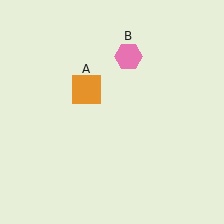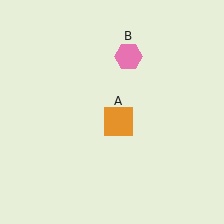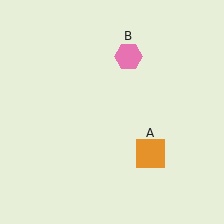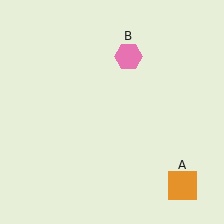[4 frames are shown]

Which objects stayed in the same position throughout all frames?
Pink hexagon (object B) remained stationary.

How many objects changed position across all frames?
1 object changed position: orange square (object A).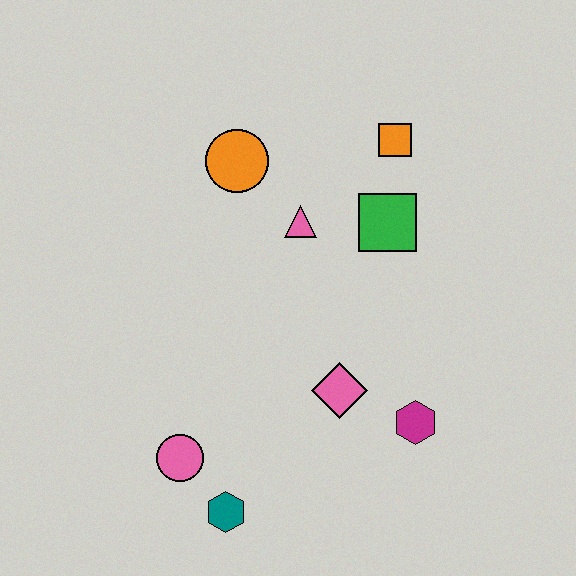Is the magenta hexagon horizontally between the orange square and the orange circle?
No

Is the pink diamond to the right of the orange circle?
Yes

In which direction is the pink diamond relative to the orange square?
The pink diamond is below the orange square.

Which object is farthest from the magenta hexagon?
The orange circle is farthest from the magenta hexagon.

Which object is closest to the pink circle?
The teal hexagon is closest to the pink circle.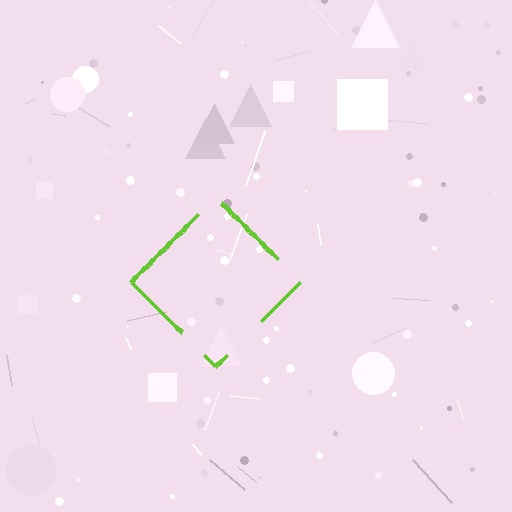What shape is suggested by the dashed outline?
The dashed outline suggests a diamond.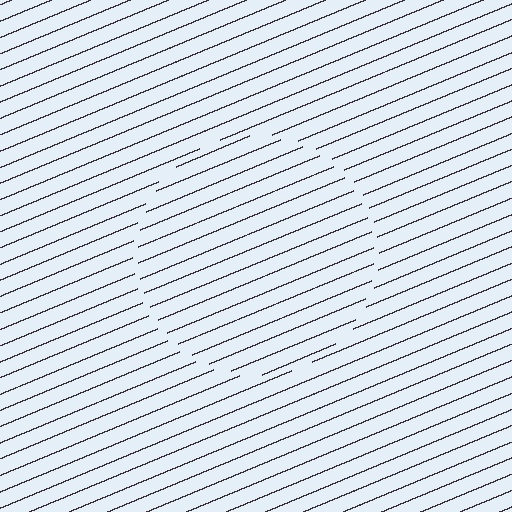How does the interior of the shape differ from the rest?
The interior of the shape contains the same grating, shifted by half a period — the contour is defined by the phase discontinuity where line-ends from the inner and outer gratings abut.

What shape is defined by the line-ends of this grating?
An illusory circle. The interior of the shape contains the same grating, shifted by half a period — the contour is defined by the phase discontinuity where line-ends from the inner and outer gratings abut.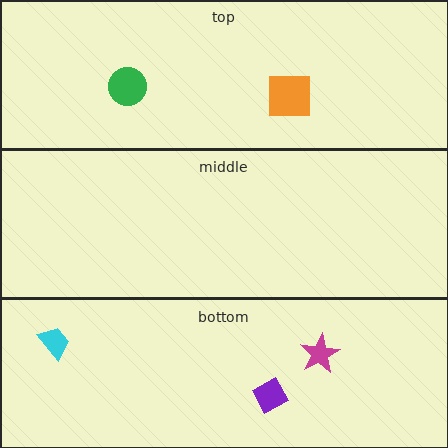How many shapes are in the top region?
2.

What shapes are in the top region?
The orange square, the green circle.